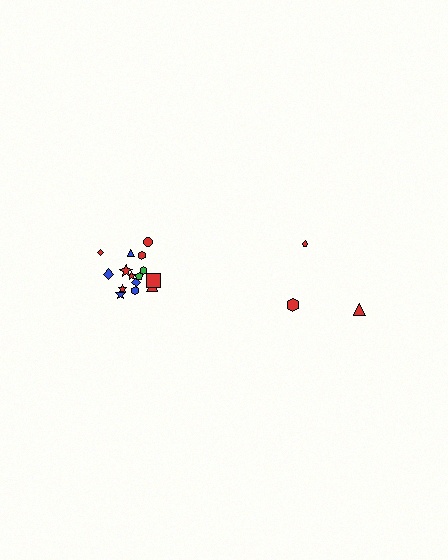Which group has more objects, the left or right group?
The left group.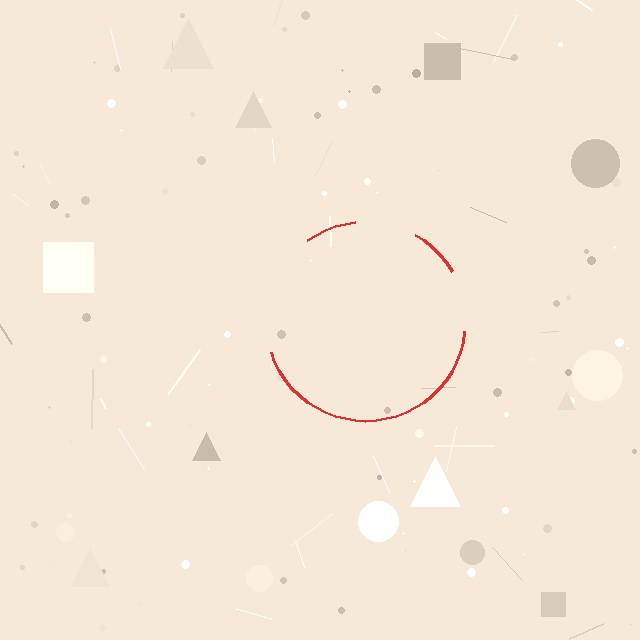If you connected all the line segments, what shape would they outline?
They would outline a circle.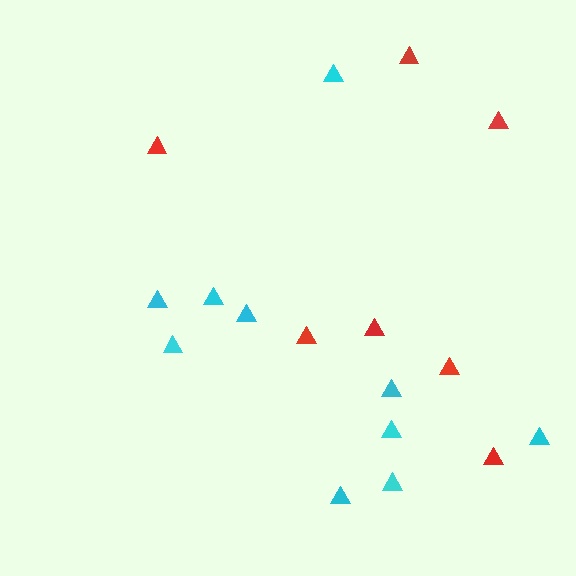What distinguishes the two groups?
There are 2 groups: one group of red triangles (7) and one group of cyan triangles (10).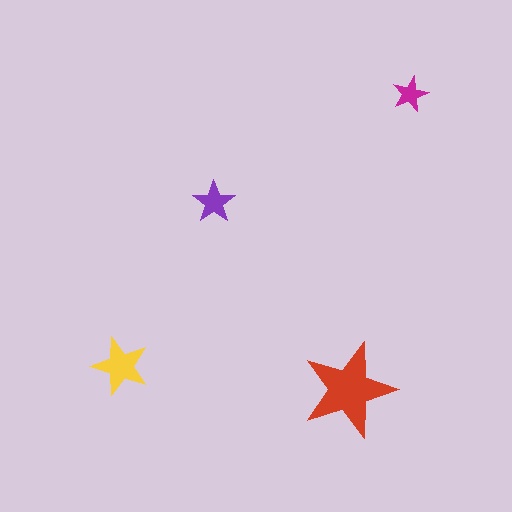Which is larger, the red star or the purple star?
The red one.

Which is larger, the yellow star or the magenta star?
The yellow one.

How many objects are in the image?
There are 4 objects in the image.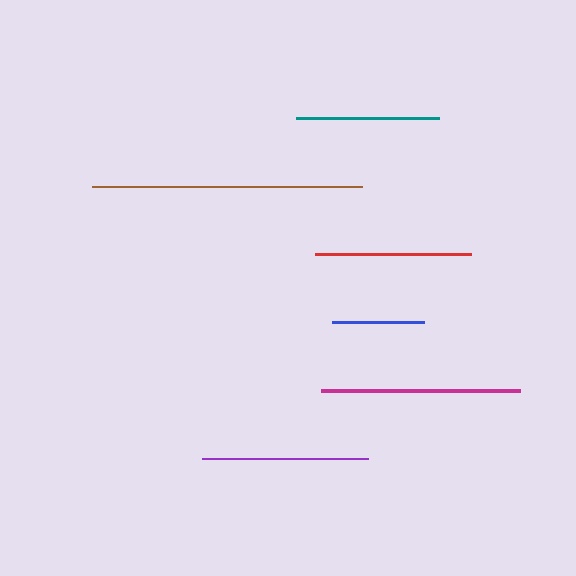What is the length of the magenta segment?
The magenta segment is approximately 199 pixels long.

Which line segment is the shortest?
The blue line is the shortest at approximately 92 pixels.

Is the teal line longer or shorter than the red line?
The red line is longer than the teal line.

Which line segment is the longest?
The brown line is the longest at approximately 270 pixels.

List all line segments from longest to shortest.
From longest to shortest: brown, magenta, purple, red, teal, blue.